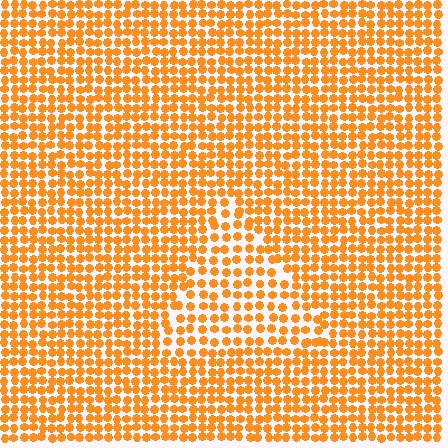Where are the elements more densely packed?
The elements are more densely packed outside the triangle boundary.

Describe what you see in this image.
The image contains small orange elements arranged at two different densities. A triangle-shaped region is visible where the elements are less densely packed than the surrounding area.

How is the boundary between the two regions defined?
The boundary is defined by a change in element density (approximately 1.5x ratio). All elements are the same color, size, and shape.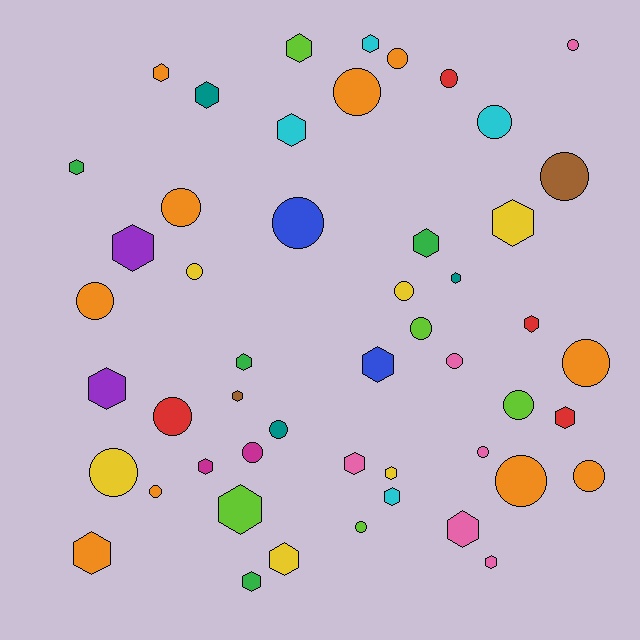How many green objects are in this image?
There are 4 green objects.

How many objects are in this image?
There are 50 objects.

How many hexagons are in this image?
There are 26 hexagons.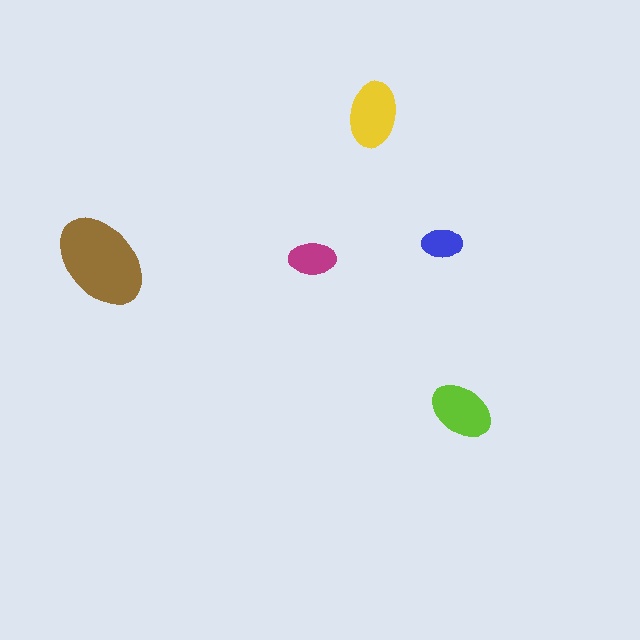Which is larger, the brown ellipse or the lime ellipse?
The brown one.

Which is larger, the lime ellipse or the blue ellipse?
The lime one.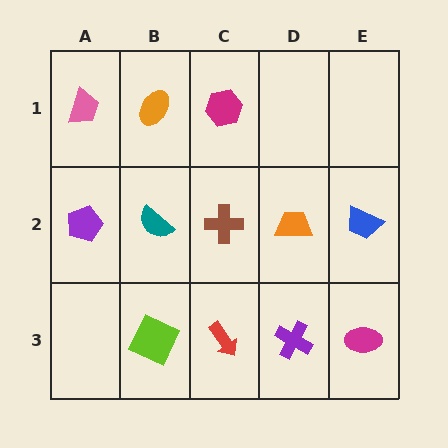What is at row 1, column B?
An orange ellipse.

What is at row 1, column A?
A pink trapezoid.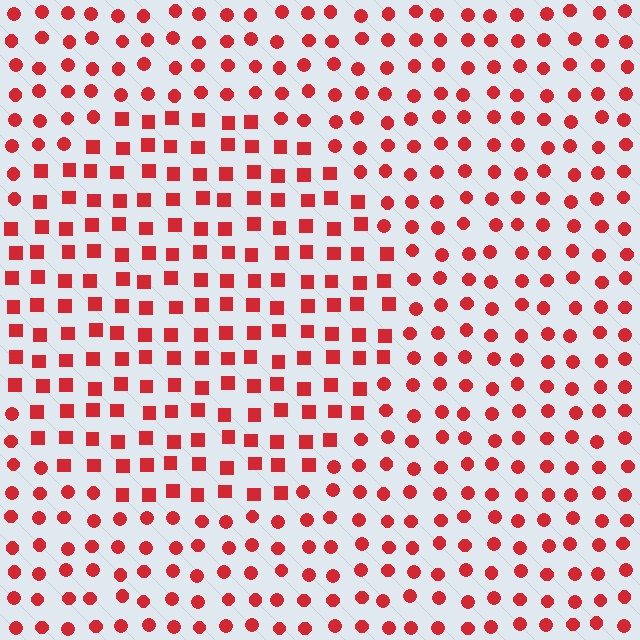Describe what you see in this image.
The image is filled with small red elements arranged in a uniform grid. A circle-shaped region contains squares, while the surrounding area contains circles. The boundary is defined purely by the change in element shape.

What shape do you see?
I see a circle.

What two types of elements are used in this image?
The image uses squares inside the circle region and circles outside it.